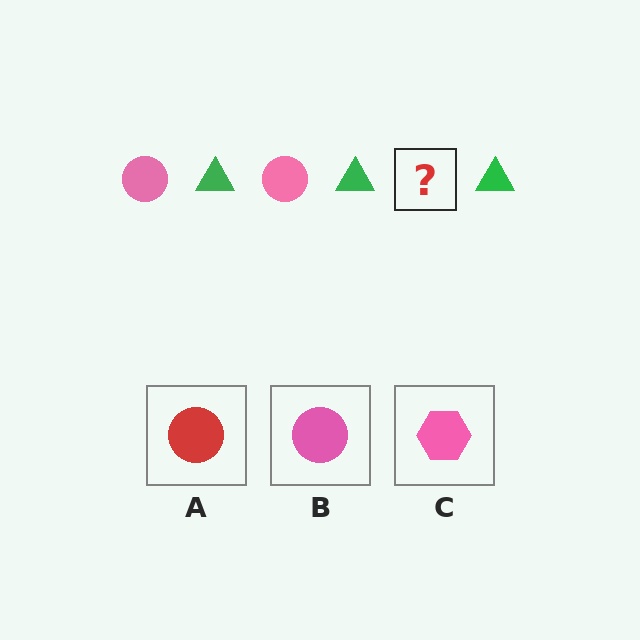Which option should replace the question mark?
Option B.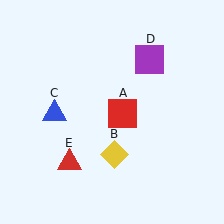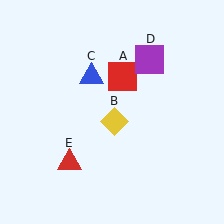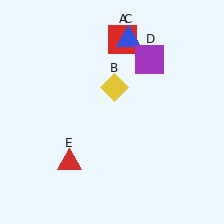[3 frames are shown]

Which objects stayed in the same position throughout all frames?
Purple square (object D) and red triangle (object E) remained stationary.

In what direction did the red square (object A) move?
The red square (object A) moved up.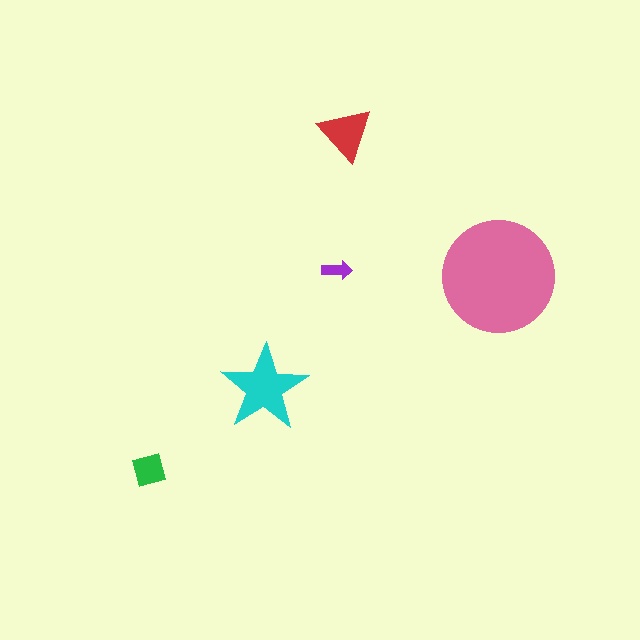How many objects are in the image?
There are 5 objects in the image.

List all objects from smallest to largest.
The purple arrow, the green square, the red triangle, the cyan star, the pink circle.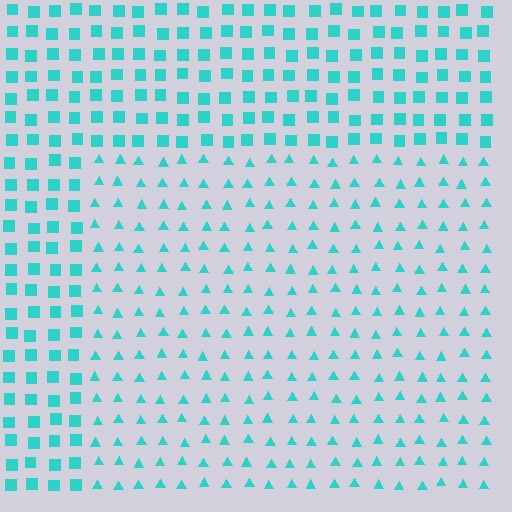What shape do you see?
I see a rectangle.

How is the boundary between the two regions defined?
The boundary is defined by a change in element shape: triangles inside vs. squares outside. All elements share the same color and spacing.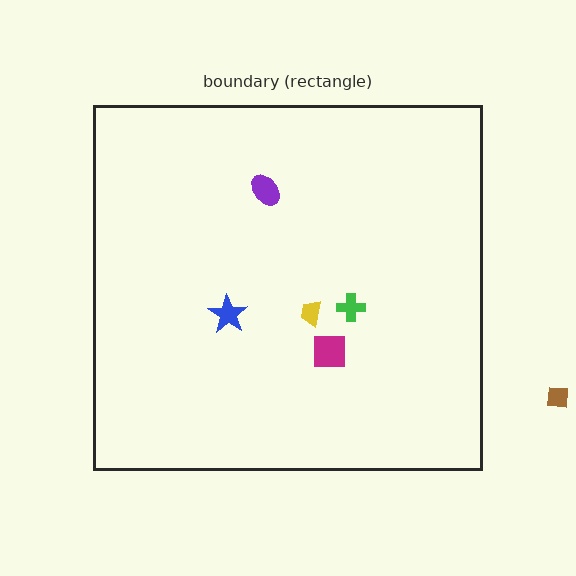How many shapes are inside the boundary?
5 inside, 1 outside.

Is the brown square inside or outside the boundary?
Outside.